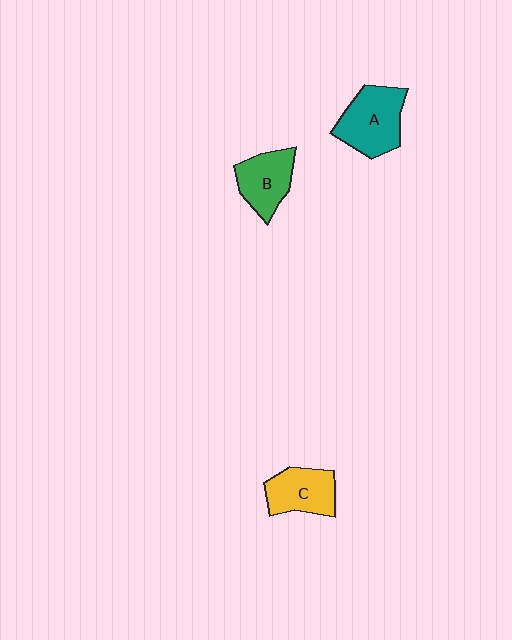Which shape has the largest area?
Shape A (teal).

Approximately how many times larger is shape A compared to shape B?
Approximately 1.3 times.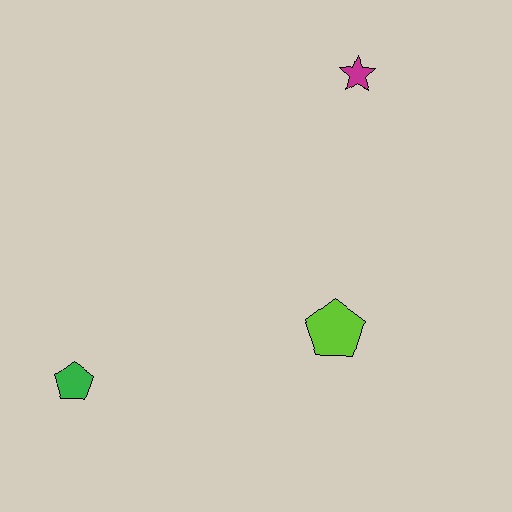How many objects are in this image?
There are 3 objects.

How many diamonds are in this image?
There are no diamonds.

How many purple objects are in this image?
There are no purple objects.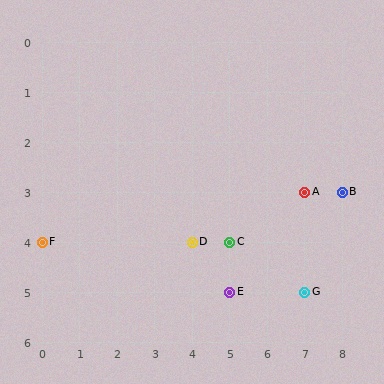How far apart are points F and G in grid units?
Points F and G are 7 columns and 1 row apart (about 7.1 grid units diagonally).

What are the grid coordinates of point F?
Point F is at grid coordinates (0, 4).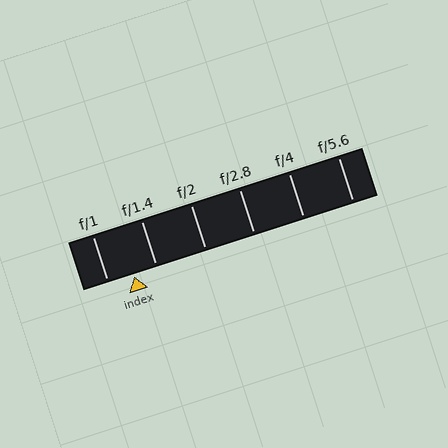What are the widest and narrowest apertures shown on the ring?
The widest aperture shown is f/1 and the narrowest is f/5.6.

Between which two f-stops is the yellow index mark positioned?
The index mark is between f/1 and f/1.4.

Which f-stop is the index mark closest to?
The index mark is closest to f/1.4.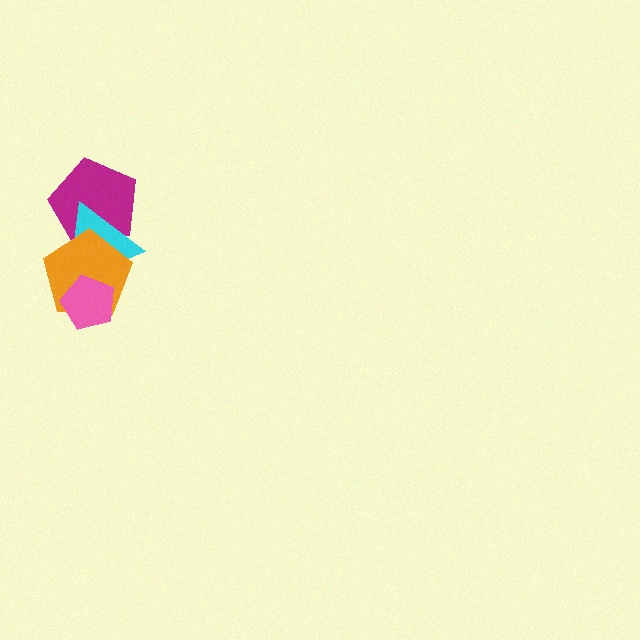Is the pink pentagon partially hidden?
No, no other shape covers it.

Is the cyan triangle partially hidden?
Yes, it is partially covered by another shape.